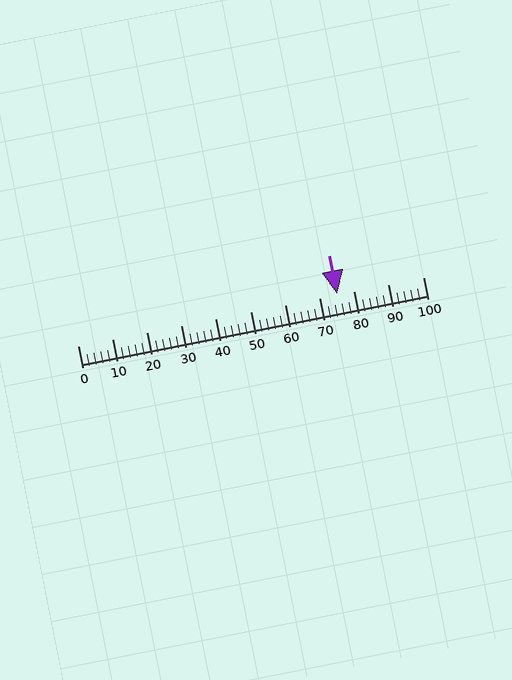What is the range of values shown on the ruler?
The ruler shows values from 0 to 100.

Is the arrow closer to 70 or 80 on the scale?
The arrow is closer to 80.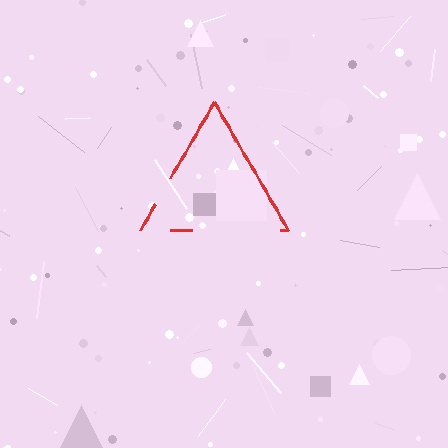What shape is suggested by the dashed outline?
The dashed outline suggests a triangle.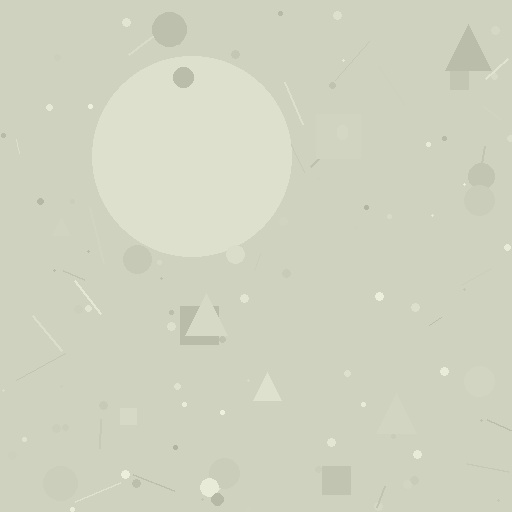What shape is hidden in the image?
A circle is hidden in the image.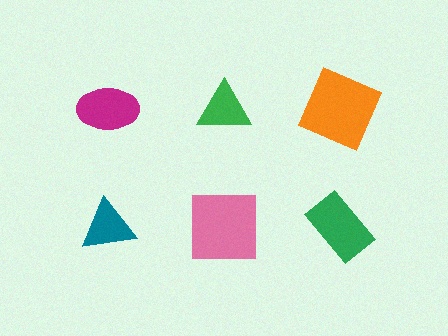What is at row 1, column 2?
A green triangle.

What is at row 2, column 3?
A green rectangle.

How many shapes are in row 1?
3 shapes.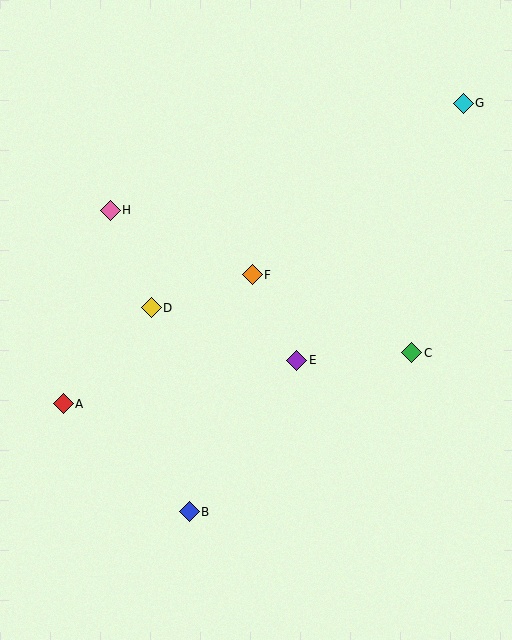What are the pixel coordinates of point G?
Point G is at (463, 103).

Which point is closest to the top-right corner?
Point G is closest to the top-right corner.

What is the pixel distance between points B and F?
The distance between B and F is 245 pixels.